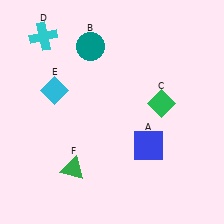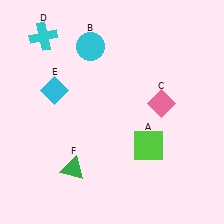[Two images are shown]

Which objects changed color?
A changed from blue to lime. B changed from teal to cyan. C changed from green to pink.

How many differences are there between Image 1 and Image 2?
There are 3 differences between the two images.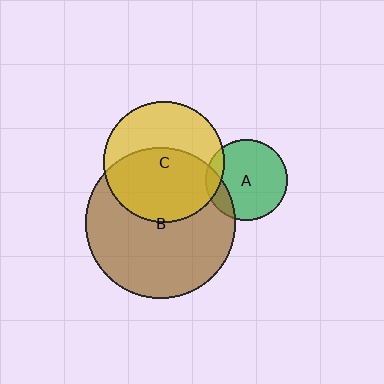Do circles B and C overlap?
Yes.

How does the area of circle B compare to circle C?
Approximately 1.5 times.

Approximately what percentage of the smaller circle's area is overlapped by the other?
Approximately 55%.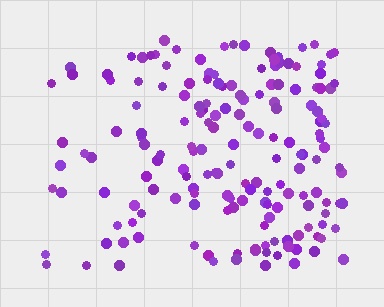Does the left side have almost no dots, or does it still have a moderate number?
Still a moderate number, just noticeably fewer than the right.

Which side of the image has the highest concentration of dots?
The right.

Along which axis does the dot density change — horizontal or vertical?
Horizontal.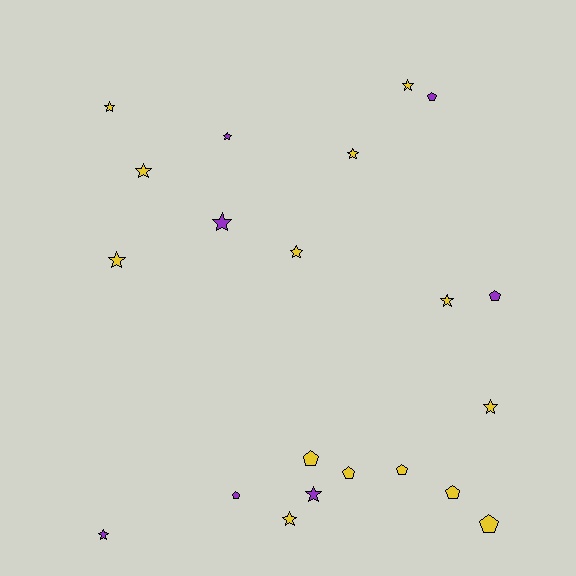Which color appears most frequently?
Yellow, with 14 objects.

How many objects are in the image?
There are 21 objects.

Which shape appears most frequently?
Star, with 13 objects.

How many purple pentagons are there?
There are 3 purple pentagons.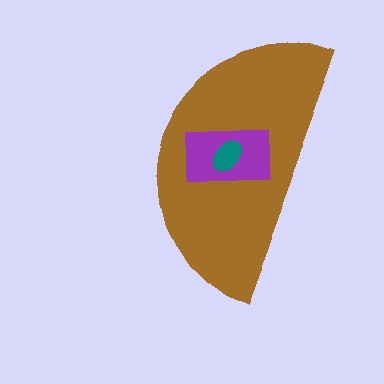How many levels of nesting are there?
3.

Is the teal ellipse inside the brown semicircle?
Yes.